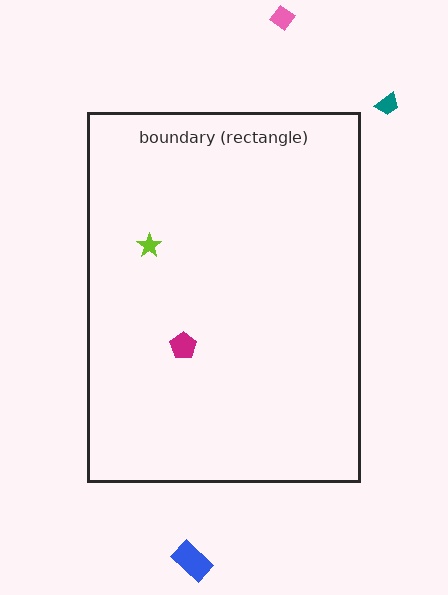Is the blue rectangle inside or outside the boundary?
Outside.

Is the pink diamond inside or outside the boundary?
Outside.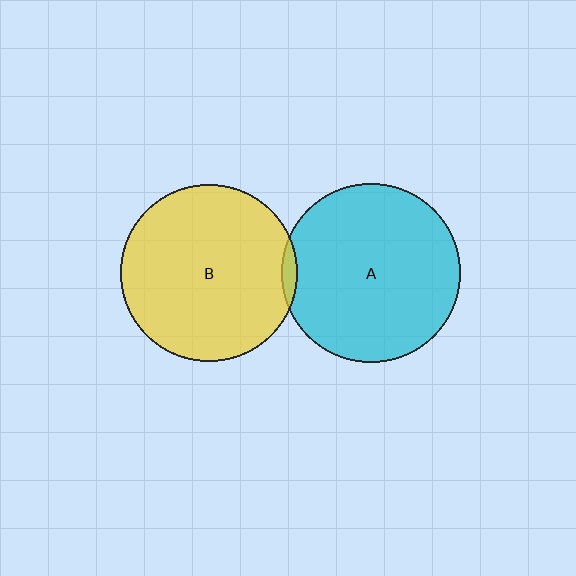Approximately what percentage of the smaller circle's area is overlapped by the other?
Approximately 5%.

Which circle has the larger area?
Circle A (cyan).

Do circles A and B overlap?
Yes.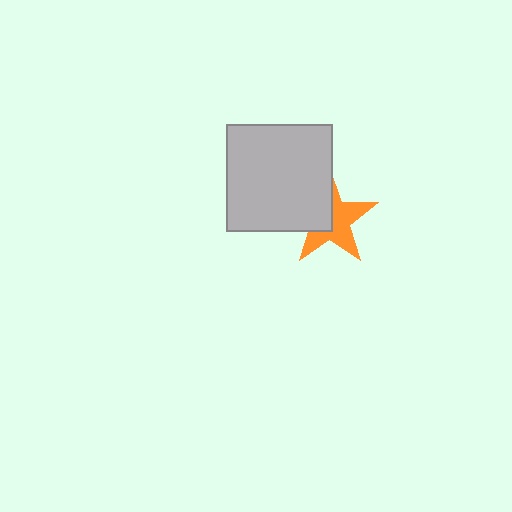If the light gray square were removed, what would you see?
You would see the complete orange star.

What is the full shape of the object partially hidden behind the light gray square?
The partially hidden object is an orange star.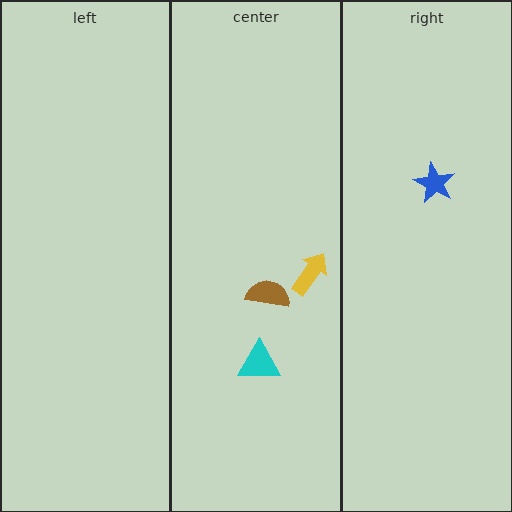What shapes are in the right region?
The blue star.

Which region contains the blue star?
The right region.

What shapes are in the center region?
The yellow arrow, the brown semicircle, the cyan triangle.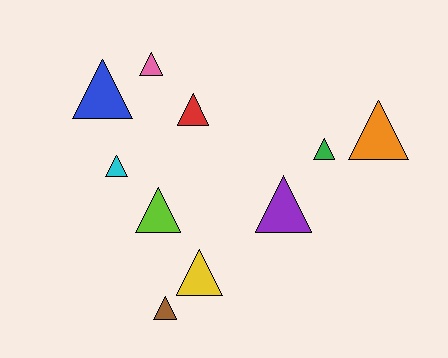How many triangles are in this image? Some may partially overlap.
There are 10 triangles.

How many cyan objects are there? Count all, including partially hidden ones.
There is 1 cyan object.